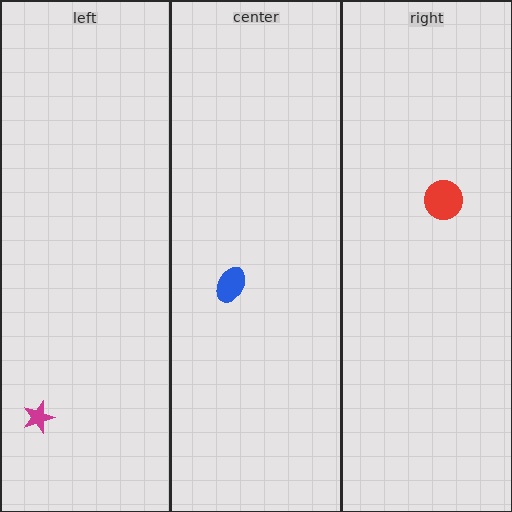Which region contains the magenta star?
The left region.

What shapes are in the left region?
The magenta star.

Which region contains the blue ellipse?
The center region.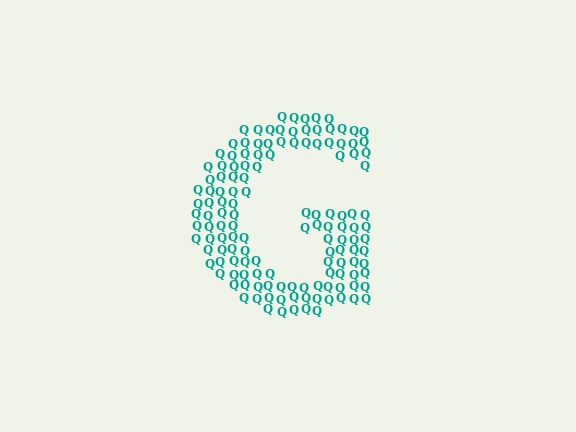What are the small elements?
The small elements are letter Q's.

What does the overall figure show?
The overall figure shows the letter G.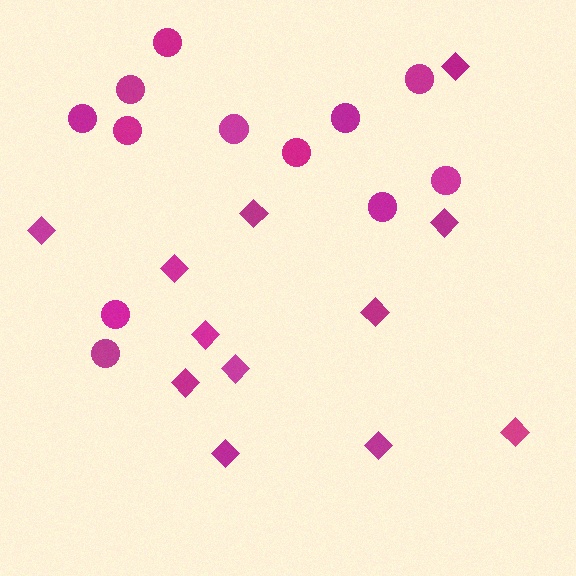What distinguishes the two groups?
There are 2 groups: one group of circles (12) and one group of diamonds (12).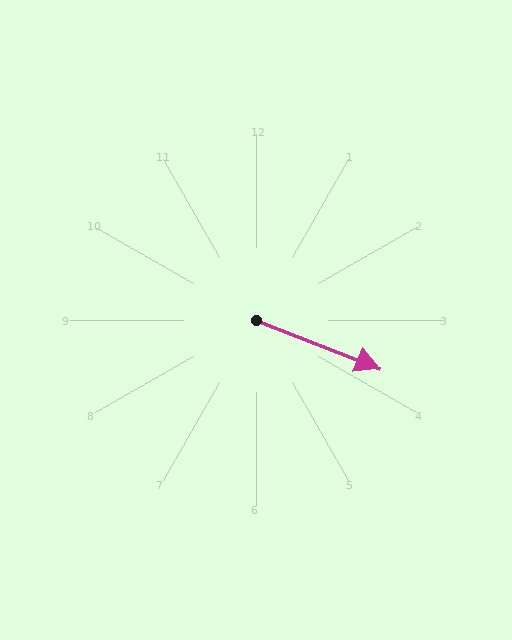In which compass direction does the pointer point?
East.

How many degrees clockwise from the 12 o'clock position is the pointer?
Approximately 111 degrees.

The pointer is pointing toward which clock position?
Roughly 4 o'clock.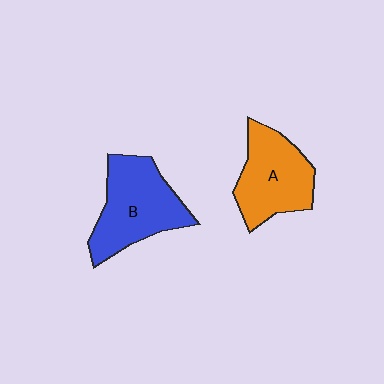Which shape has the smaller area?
Shape A (orange).